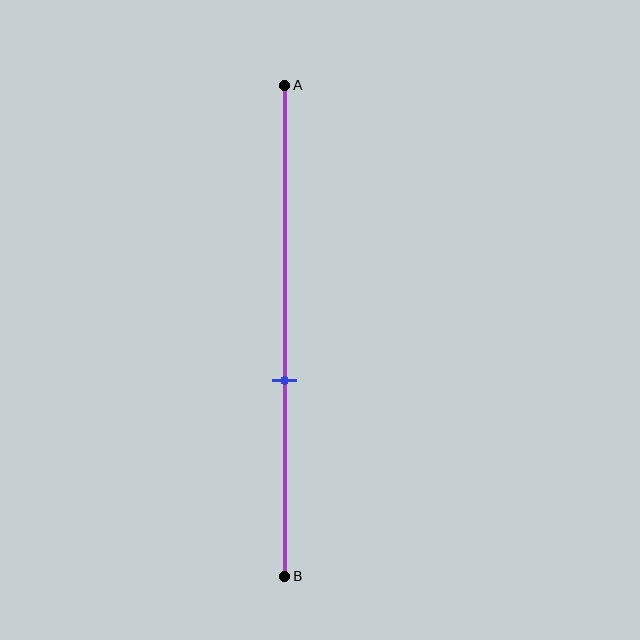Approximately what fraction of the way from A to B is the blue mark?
The blue mark is approximately 60% of the way from A to B.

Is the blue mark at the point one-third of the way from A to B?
No, the mark is at about 60% from A, not at the 33% one-third point.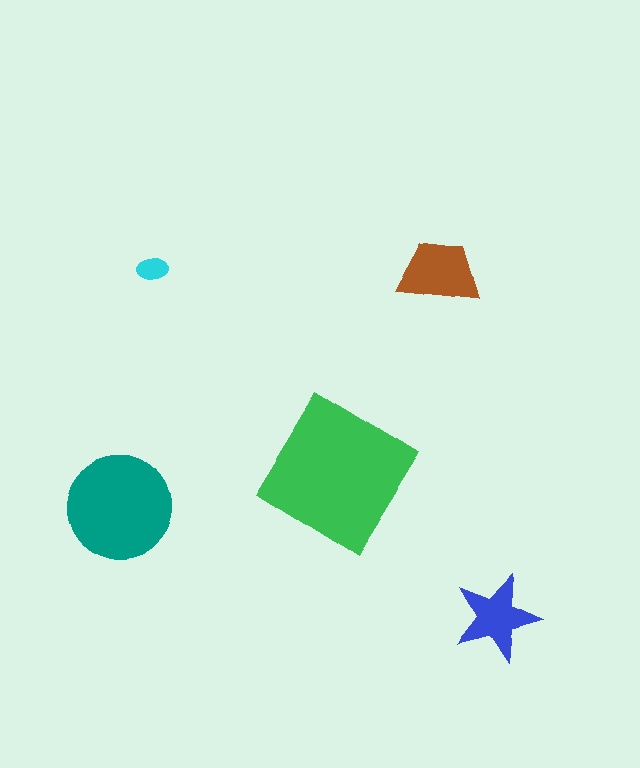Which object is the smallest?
The cyan ellipse.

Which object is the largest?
The green diamond.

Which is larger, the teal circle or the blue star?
The teal circle.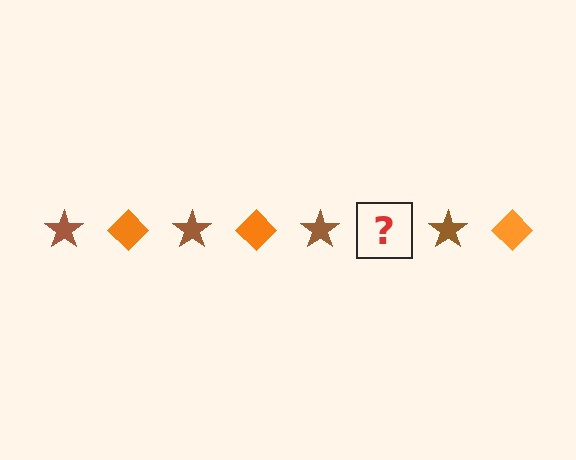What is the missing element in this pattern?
The missing element is an orange diamond.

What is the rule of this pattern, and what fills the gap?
The rule is that the pattern alternates between brown star and orange diamond. The gap should be filled with an orange diamond.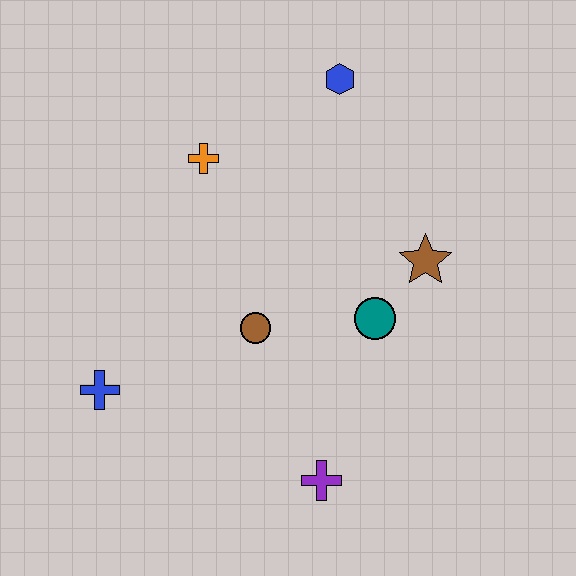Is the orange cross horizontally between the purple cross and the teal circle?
No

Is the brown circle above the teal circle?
No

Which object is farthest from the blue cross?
The blue hexagon is farthest from the blue cross.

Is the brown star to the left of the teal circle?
No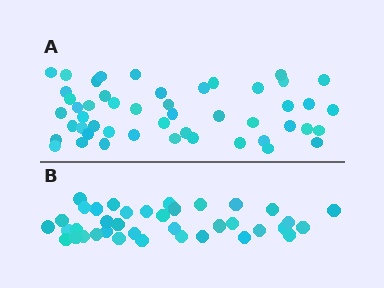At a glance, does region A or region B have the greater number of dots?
Region A (the top region) has more dots.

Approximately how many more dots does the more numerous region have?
Region A has roughly 12 or so more dots than region B.